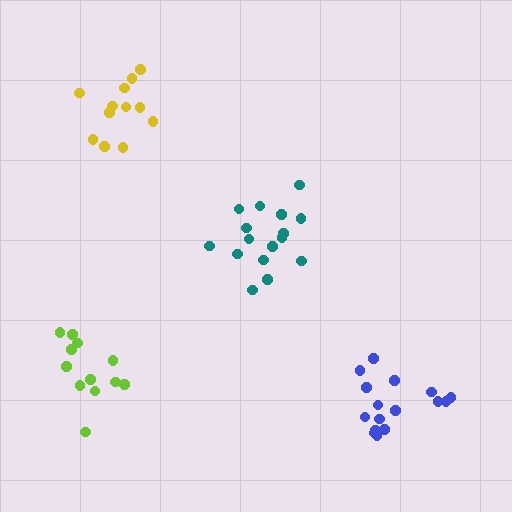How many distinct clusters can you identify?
There are 4 distinct clusters.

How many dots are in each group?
Group 1: 12 dots, Group 2: 16 dots, Group 3: 16 dots, Group 4: 12 dots (56 total).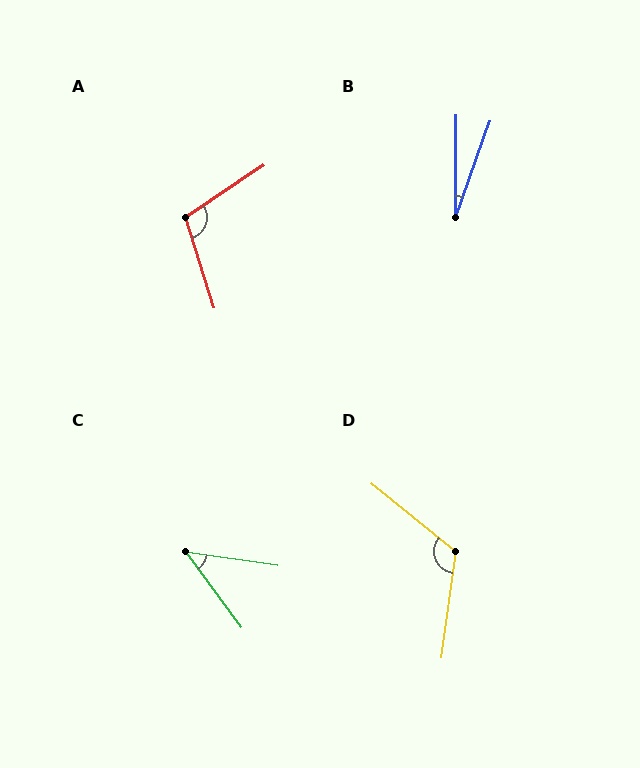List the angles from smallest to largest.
B (20°), C (45°), A (106°), D (121°).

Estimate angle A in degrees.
Approximately 106 degrees.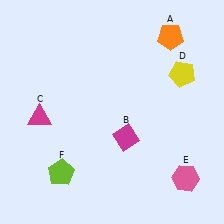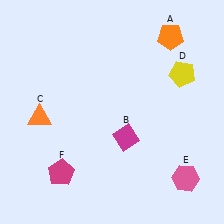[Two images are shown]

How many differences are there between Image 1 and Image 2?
There are 2 differences between the two images.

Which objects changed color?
C changed from magenta to orange. F changed from lime to magenta.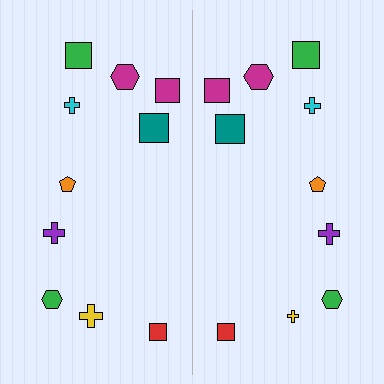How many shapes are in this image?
There are 20 shapes in this image.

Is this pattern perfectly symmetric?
No, the pattern is not perfectly symmetric. The yellow cross on the right side has a different size than its mirror counterpart.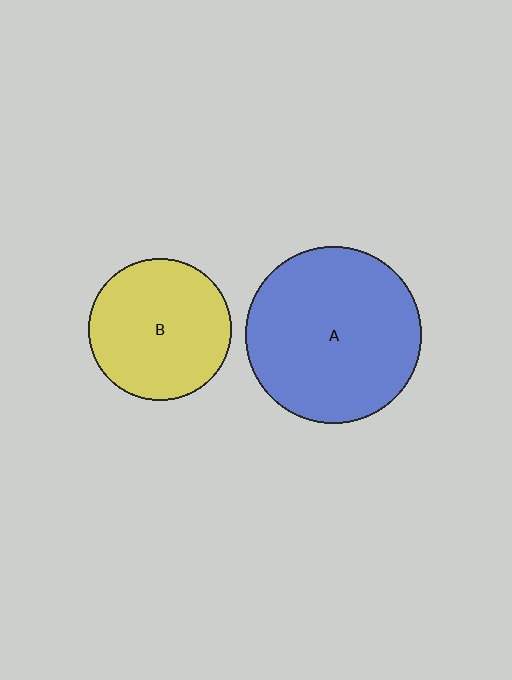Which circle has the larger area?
Circle A (blue).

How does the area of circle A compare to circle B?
Approximately 1.5 times.